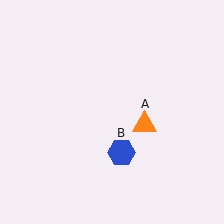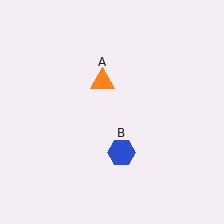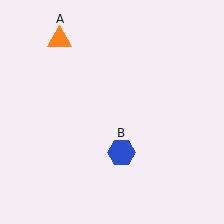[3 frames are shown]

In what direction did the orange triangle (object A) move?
The orange triangle (object A) moved up and to the left.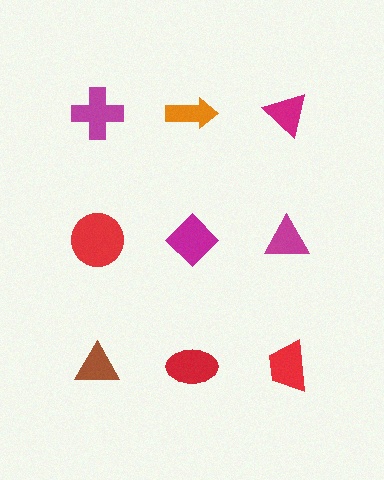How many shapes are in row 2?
3 shapes.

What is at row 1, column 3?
A magenta triangle.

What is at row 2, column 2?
A magenta diamond.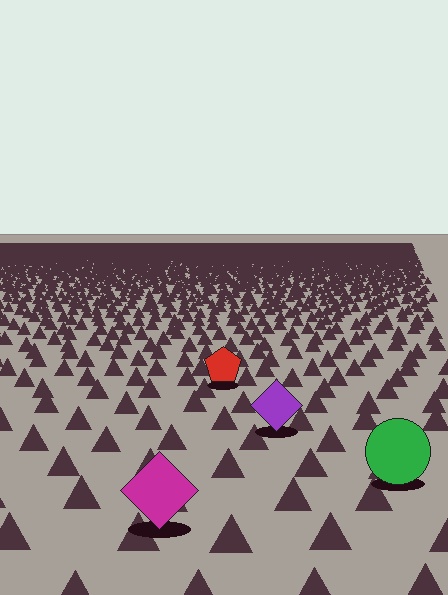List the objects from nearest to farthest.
From nearest to farthest: the magenta diamond, the green circle, the purple diamond, the red pentagon.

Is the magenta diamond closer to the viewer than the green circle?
Yes. The magenta diamond is closer — you can tell from the texture gradient: the ground texture is coarser near it.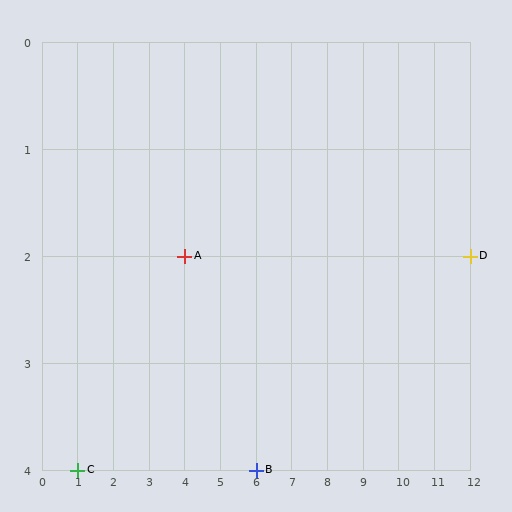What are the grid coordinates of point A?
Point A is at grid coordinates (4, 2).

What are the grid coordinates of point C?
Point C is at grid coordinates (1, 4).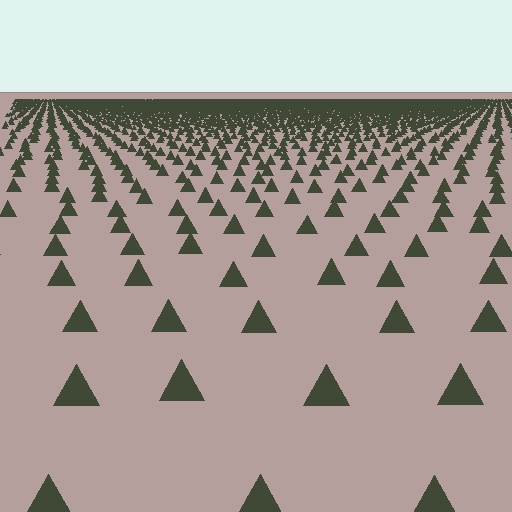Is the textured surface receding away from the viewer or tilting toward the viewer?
The surface is receding away from the viewer. Texture elements get smaller and denser toward the top.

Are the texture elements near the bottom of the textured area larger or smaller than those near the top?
Larger. Near the bottom, elements are closer to the viewer and appear at a bigger on-screen size.